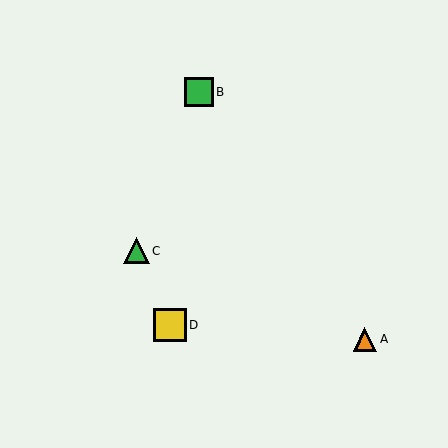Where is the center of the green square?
The center of the green square is at (199, 92).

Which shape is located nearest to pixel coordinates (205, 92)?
The green square (labeled B) at (199, 92) is nearest to that location.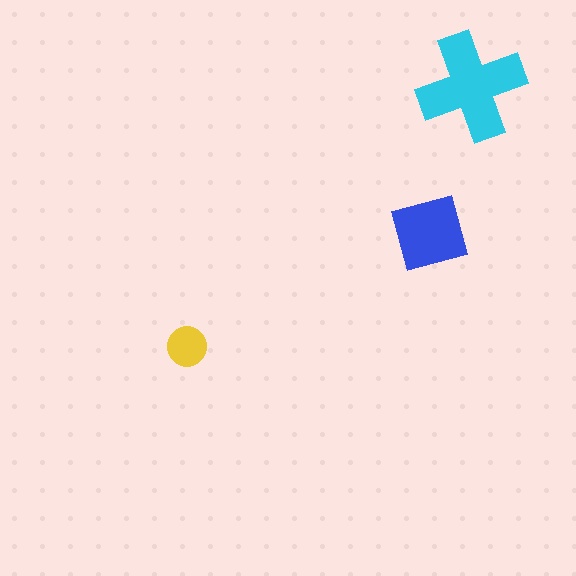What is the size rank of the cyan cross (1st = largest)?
1st.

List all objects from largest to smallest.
The cyan cross, the blue square, the yellow circle.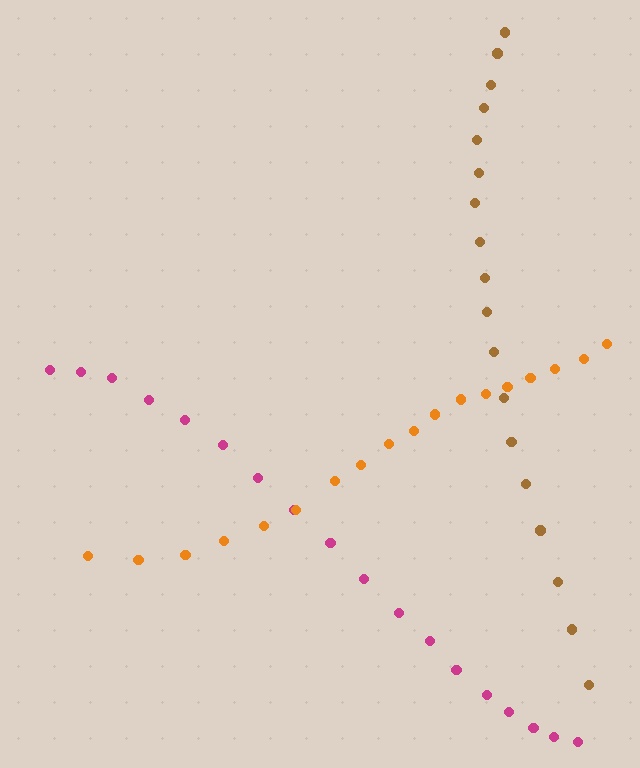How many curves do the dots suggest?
There are 3 distinct paths.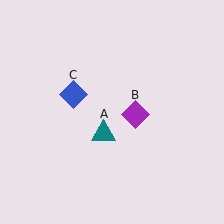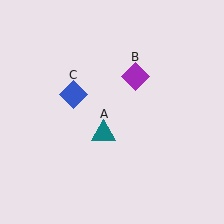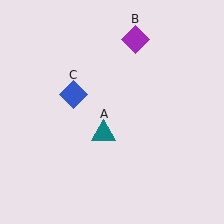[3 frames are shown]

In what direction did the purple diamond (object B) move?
The purple diamond (object B) moved up.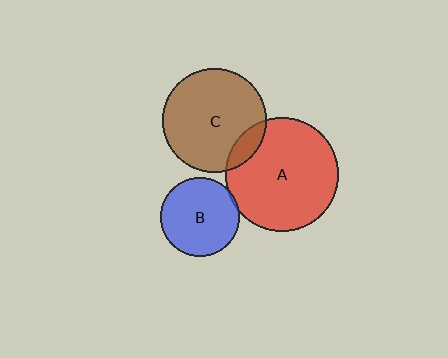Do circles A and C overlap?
Yes.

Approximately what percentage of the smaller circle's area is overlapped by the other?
Approximately 10%.